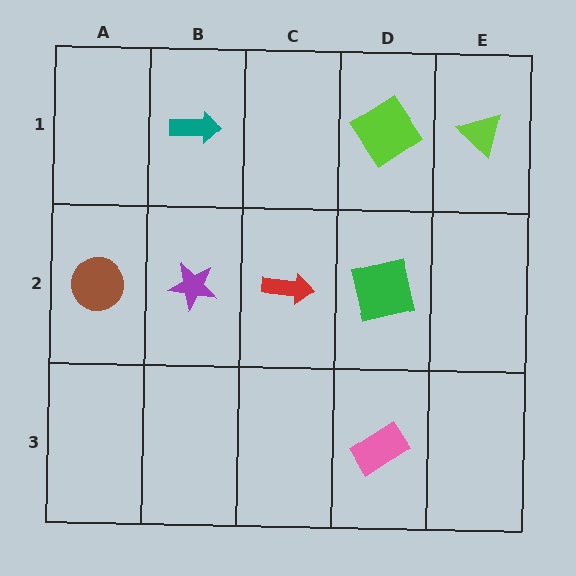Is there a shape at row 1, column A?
No, that cell is empty.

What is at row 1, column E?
A lime triangle.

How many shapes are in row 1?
3 shapes.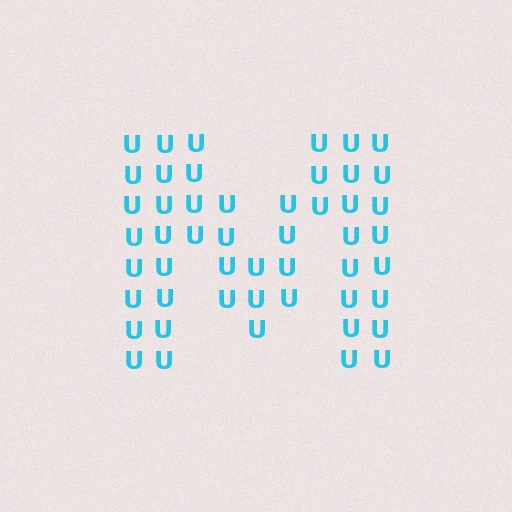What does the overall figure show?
The overall figure shows the letter M.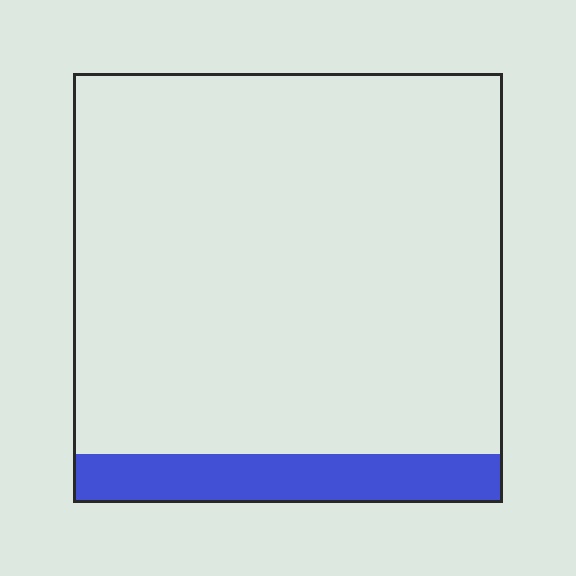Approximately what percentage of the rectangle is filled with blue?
Approximately 10%.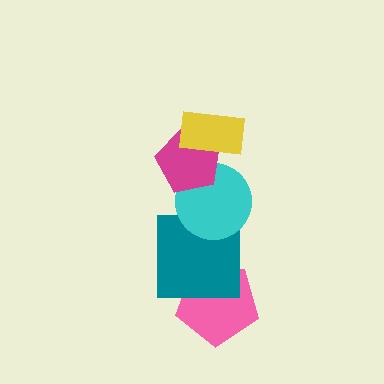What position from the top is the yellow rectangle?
The yellow rectangle is 1st from the top.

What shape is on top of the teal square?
The cyan circle is on top of the teal square.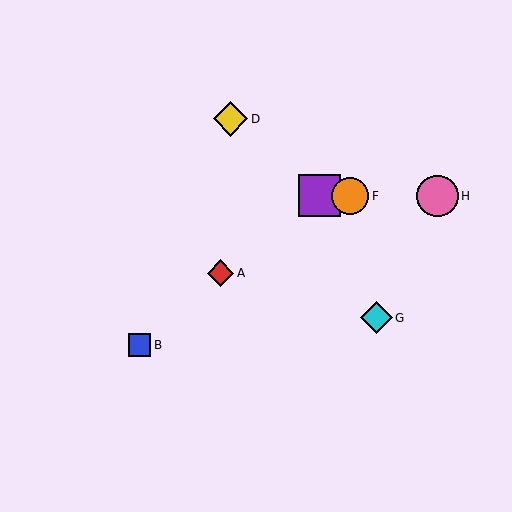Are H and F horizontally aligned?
Yes, both are at y≈196.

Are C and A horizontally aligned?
No, C is at y≈196 and A is at y≈273.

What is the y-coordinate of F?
Object F is at y≈196.